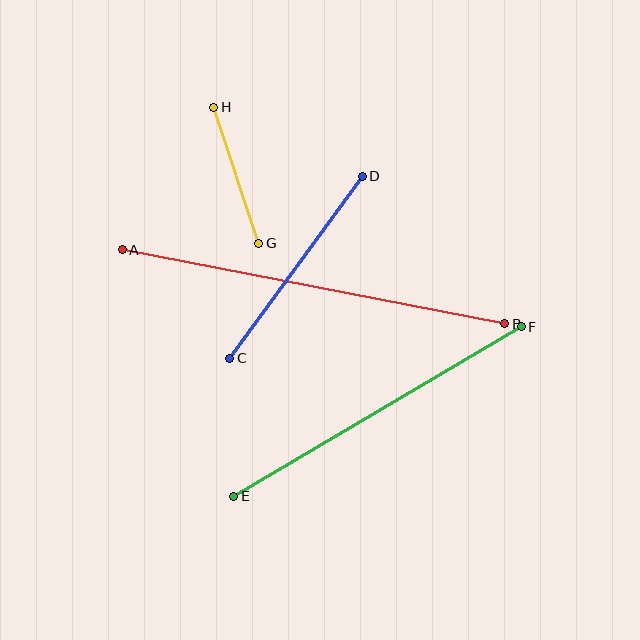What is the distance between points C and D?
The distance is approximately 225 pixels.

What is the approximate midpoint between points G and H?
The midpoint is at approximately (236, 175) pixels.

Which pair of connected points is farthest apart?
Points A and B are farthest apart.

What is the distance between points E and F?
The distance is approximately 334 pixels.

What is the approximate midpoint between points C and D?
The midpoint is at approximately (296, 267) pixels.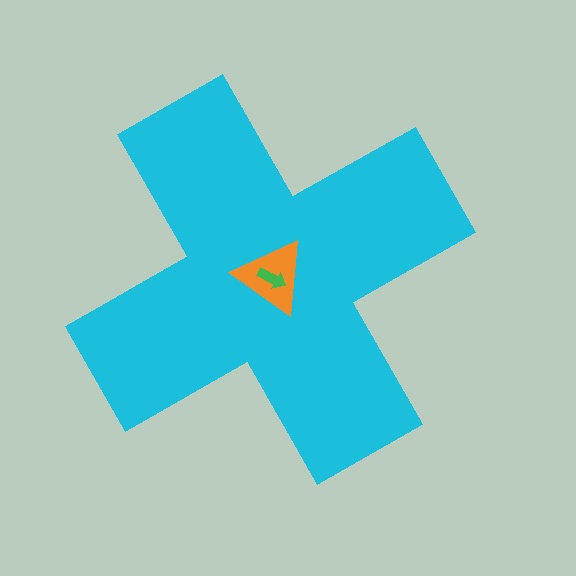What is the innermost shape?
The green arrow.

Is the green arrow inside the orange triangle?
Yes.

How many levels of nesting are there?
3.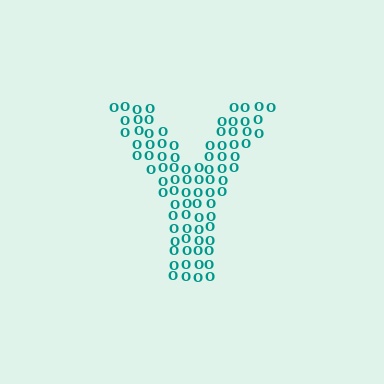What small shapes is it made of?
It is made of small letter O's.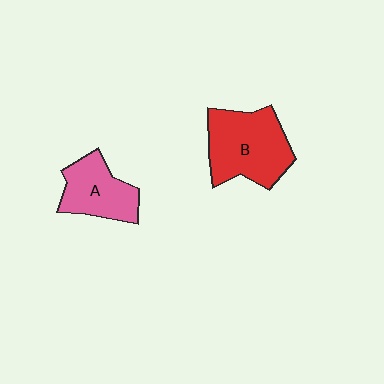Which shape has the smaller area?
Shape A (pink).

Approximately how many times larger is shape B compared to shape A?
Approximately 1.5 times.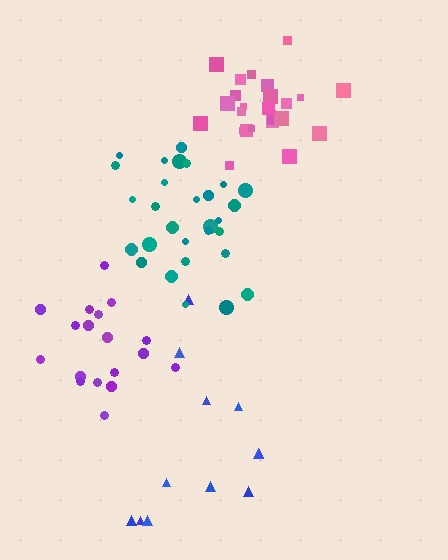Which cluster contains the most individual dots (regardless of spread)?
Teal (30).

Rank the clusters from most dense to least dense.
pink, purple, teal, blue.